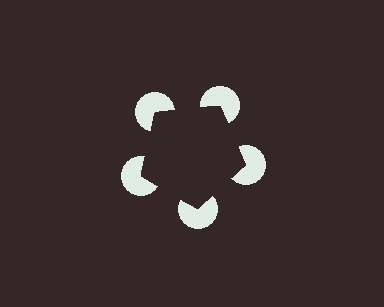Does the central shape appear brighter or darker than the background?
It typically appears slightly darker than the background, even though no actual brightness change is drawn.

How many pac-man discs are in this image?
There are 5 — one at each vertex of the illusory pentagon.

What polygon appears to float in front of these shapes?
An illusory pentagon — its edges are inferred from the aligned wedge cuts in the pac-man discs, not physically drawn.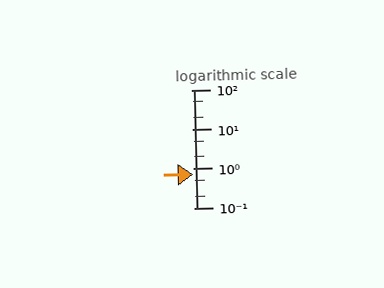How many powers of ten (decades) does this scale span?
The scale spans 3 decades, from 0.1 to 100.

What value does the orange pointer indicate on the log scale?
The pointer indicates approximately 0.71.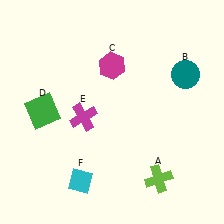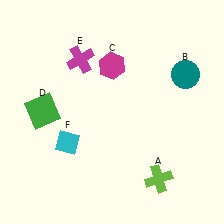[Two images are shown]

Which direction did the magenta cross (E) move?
The magenta cross (E) moved up.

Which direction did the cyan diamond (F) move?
The cyan diamond (F) moved up.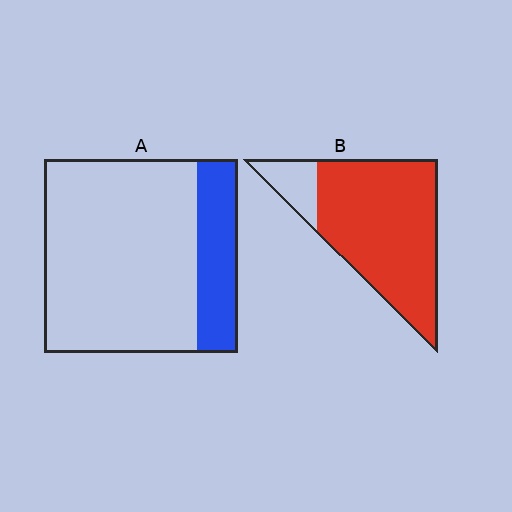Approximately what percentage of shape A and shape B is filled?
A is approximately 20% and B is approximately 85%.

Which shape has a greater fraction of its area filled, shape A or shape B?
Shape B.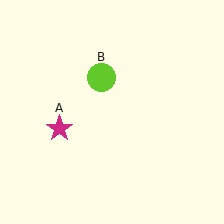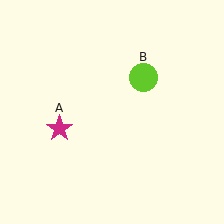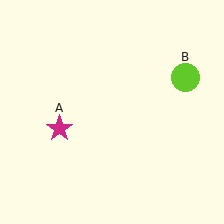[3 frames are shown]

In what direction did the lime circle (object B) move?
The lime circle (object B) moved right.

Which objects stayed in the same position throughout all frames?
Magenta star (object A) remained stationary.